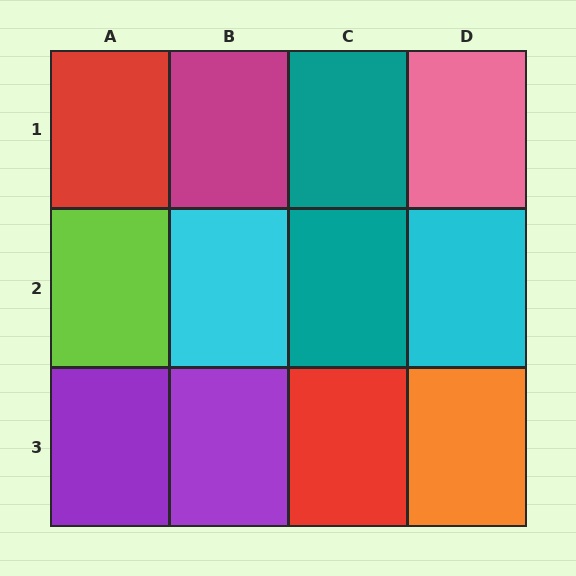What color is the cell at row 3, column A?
Purple.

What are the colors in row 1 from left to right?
Red, magenta, teal, pink.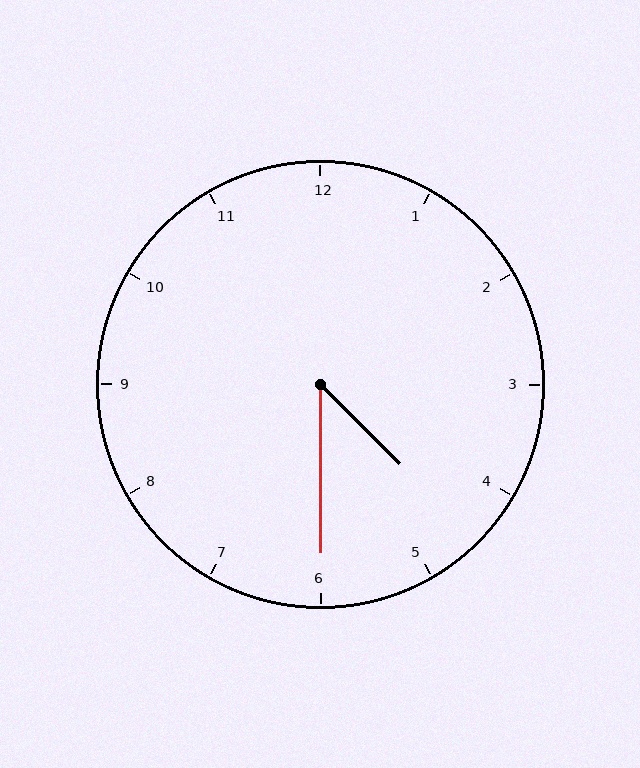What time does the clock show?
4:30.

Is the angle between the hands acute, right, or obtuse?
It is acute.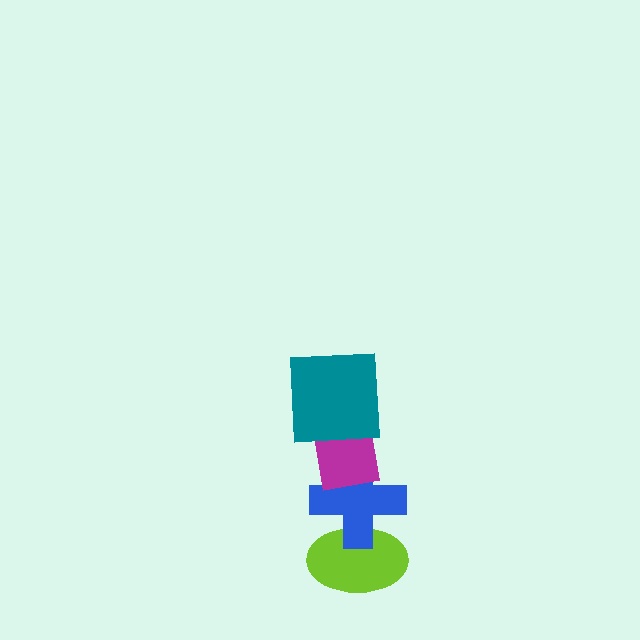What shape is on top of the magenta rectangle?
The teal square is on top of the magenta rectangle.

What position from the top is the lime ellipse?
The lime ellipse is 4th from the top.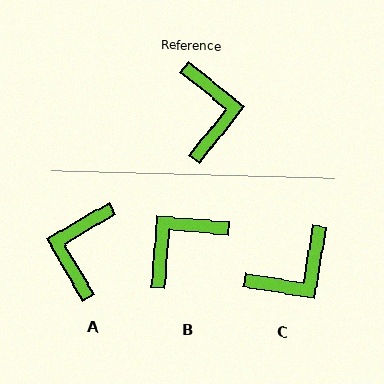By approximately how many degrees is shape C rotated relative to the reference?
Approximately 60 degrees clockwise.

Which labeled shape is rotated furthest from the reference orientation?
A, about 159 degrees away.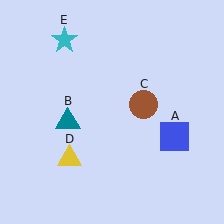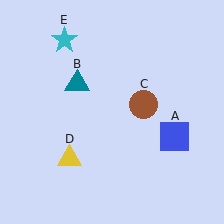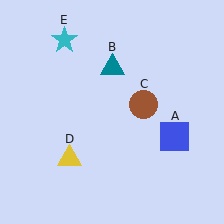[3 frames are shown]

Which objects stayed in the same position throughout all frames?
Blue square (object A) and brown circle (object C) and yellow triangle (object D) and cyan star (object E) remained stationary.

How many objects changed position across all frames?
1 object changed position: teal triangle (object B).